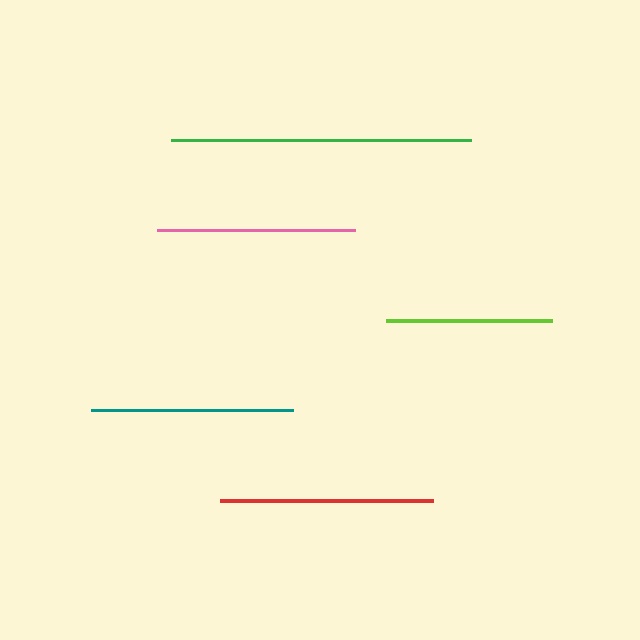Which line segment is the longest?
The green line is the longest at approximately 300 pixels.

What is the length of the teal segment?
The teal segment is approximately 203 pixels long.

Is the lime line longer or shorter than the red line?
The red line is longer than the lime line.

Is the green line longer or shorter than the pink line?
The green line is longer than the pink line.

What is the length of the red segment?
The red segment is approximately 213 pixels long.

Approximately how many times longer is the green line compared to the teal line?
The green line is approximately 1.5 times the length of the teal line.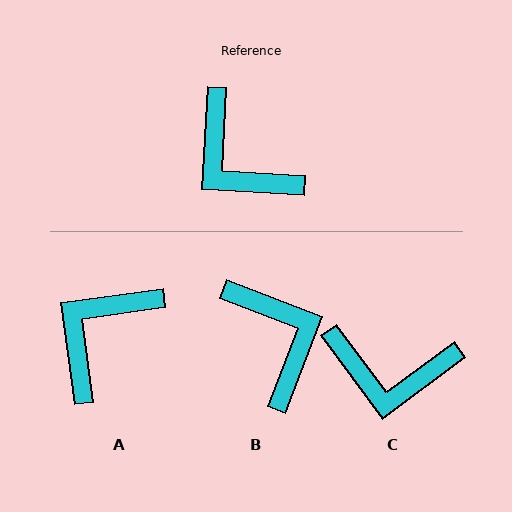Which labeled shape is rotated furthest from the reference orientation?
B, about 162 degrees away.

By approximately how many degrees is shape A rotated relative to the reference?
Approximately 79 degrees clockwise.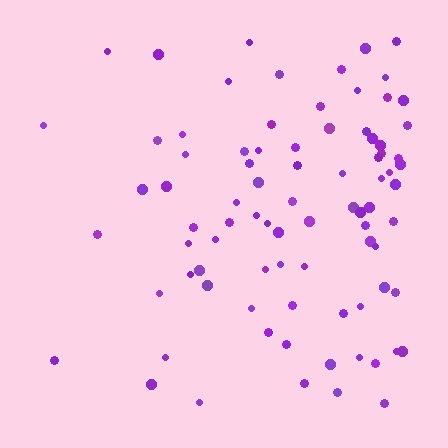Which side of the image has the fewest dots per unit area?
The left.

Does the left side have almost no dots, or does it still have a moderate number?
Still a moderate number, just noticeably fewer than the right.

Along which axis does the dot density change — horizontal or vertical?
Horizontal.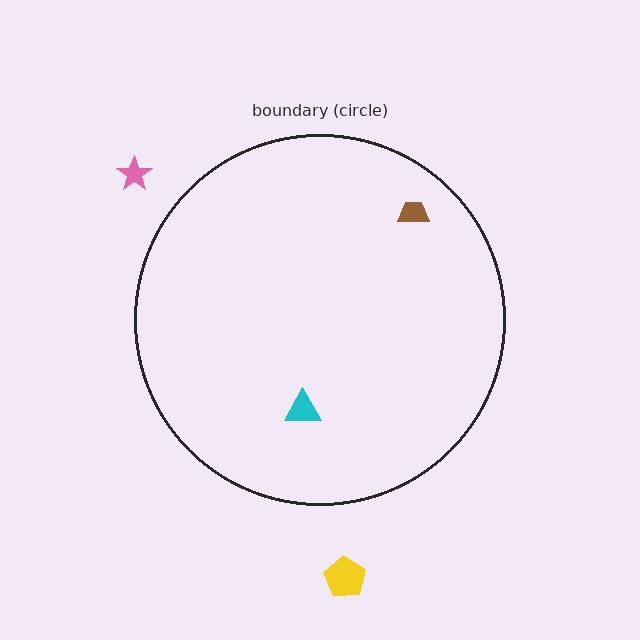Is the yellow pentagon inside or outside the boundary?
Outside.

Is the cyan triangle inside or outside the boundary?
Inside.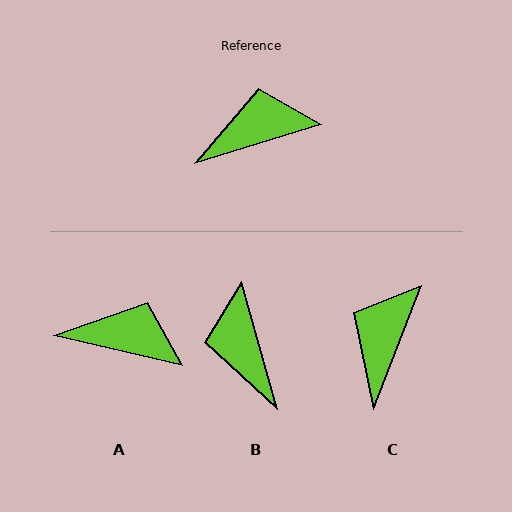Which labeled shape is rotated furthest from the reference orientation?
B, about 88 degrees away.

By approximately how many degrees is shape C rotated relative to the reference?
Approximately 52 degrees counter-clockwise.